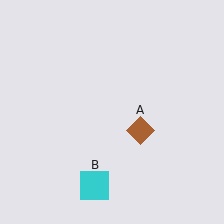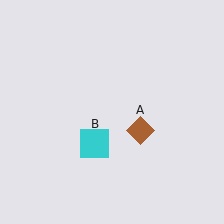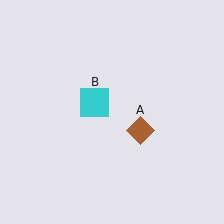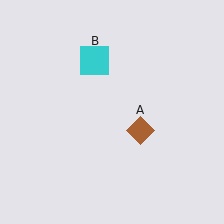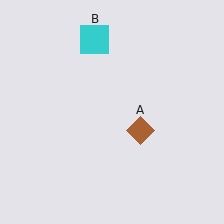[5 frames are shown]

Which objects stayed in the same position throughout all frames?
Brown diamond (object A) remained stationary.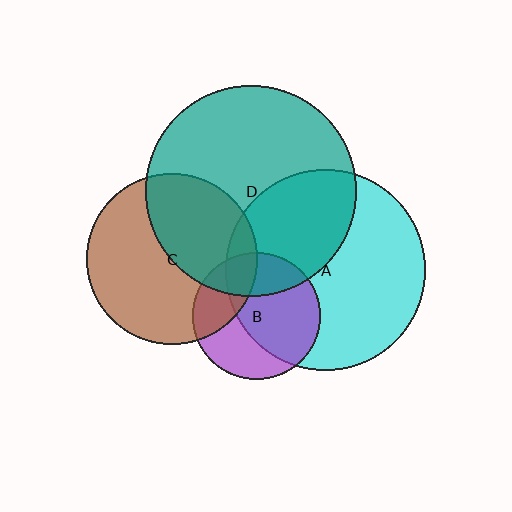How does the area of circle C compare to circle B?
Approximately 1.8 times.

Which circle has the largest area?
Circle D (teal).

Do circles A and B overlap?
Yes.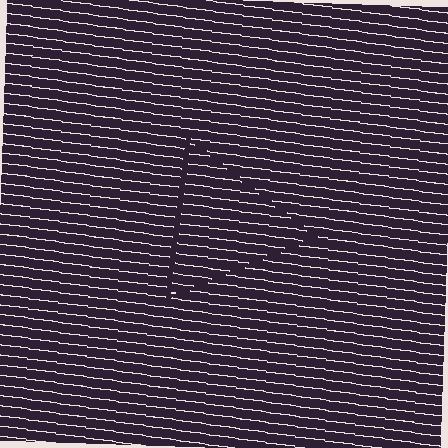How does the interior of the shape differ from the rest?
The interior of the shape contains the same grating, shifted by half a period — the contour is defined by the phase discontinuity where line-ends from the inner and outer gratings abut.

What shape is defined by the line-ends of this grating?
An illusory triangle. The interior of the shape contains the same grating, shifted by half a period — the contour is defined by the phase discontinuity where line-ends from the inner and outer gratings abut.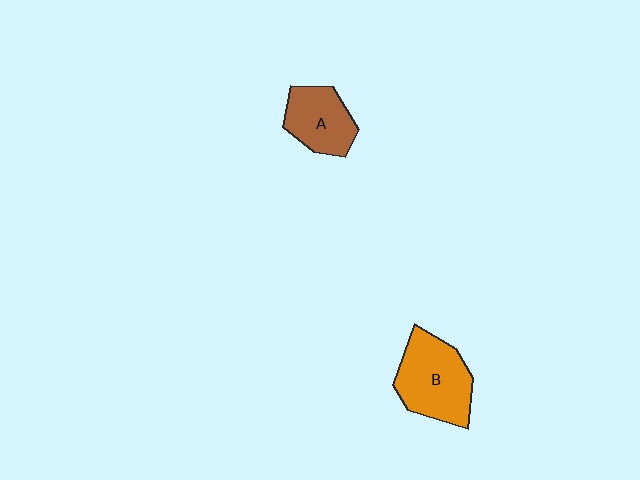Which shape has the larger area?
Shape B (orange).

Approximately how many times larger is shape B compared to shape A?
Approximately 1.4 times.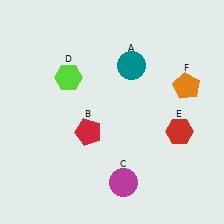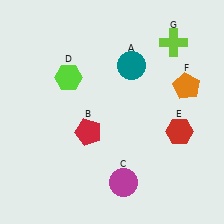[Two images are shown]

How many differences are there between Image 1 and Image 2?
There is 1 difference between the two images.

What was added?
A lime cross (G) was added in Image 2.